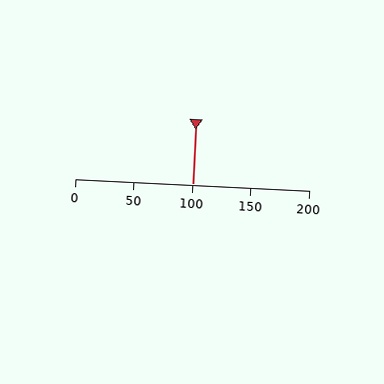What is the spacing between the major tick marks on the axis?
The major ticks are spaced 50 apart.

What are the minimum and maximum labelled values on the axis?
The axis runs from 0 to 200.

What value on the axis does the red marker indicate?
The marker indicates approximately 100.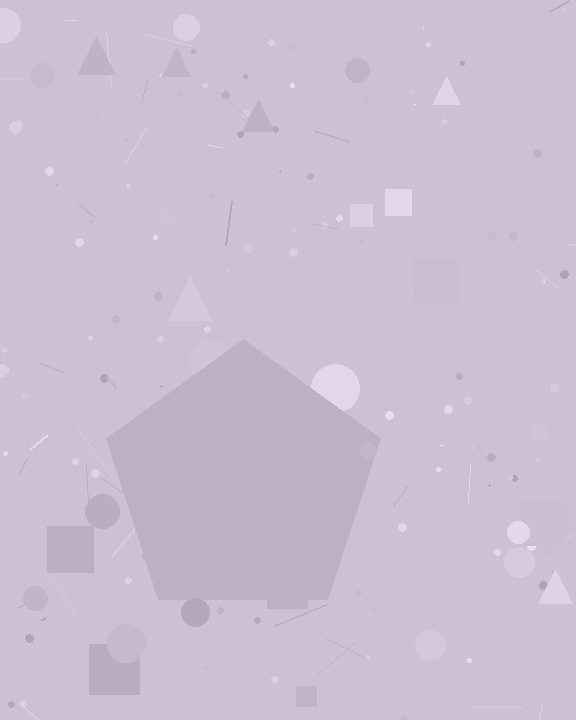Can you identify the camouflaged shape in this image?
The camouflaged shape is a pentagon.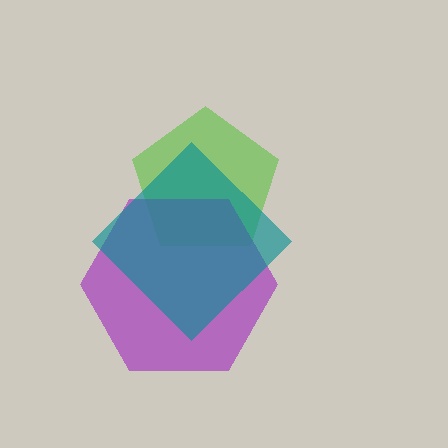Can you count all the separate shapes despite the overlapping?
Yes, there are 3 separate shapes.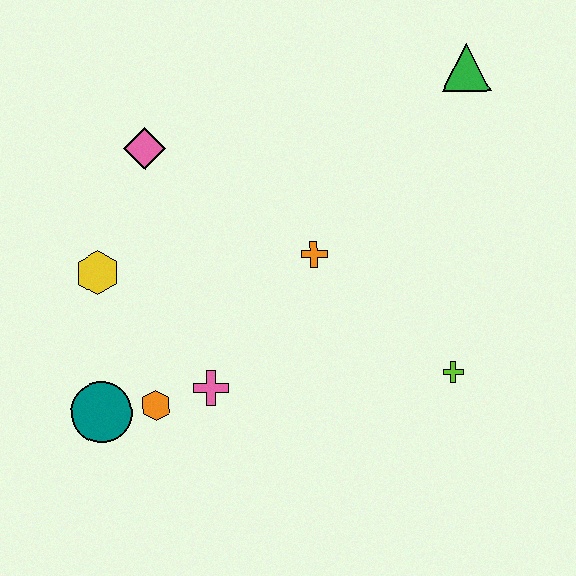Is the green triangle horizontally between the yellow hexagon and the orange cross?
No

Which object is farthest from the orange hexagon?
The green triangle is farthest from the orange hexagon.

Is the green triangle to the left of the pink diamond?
No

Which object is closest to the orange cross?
The pink cross is closest to the orange cross.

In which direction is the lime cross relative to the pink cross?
The lime cross is to the right of the pink cross.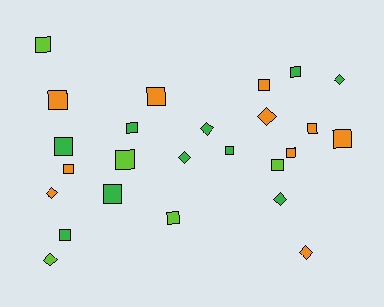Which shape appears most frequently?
Square, with 17 objects.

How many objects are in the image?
There are 25 objects.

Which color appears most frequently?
Orange, with 10 objects.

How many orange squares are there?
There are 7 orange squares.